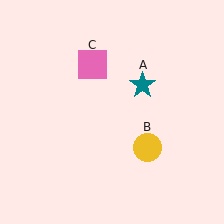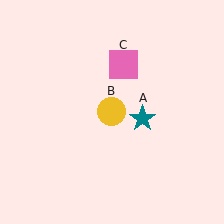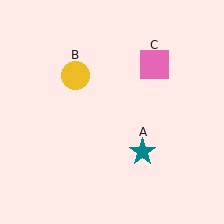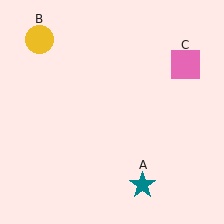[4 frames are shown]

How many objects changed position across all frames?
3 objects changed position: teal star (object A), yellow circle (object B), pink square (object C).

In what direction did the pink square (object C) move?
The pink square (object C) moved right.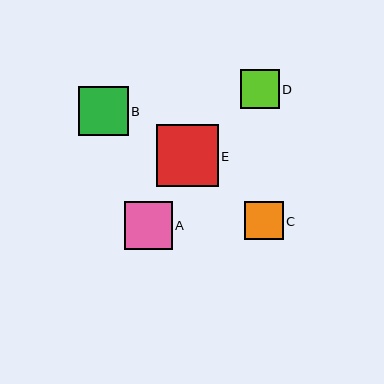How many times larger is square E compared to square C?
Square E is approximately 1.6 times the size of square C.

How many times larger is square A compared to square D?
Square A is approximately 1.2 times the size of square D.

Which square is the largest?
Square E is the largest with a size of approximately 62 pixels.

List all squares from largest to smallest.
From largest to smallest: E, B, A, D, C.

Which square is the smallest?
Square C is the smallest with a size of approximately 38 pixels.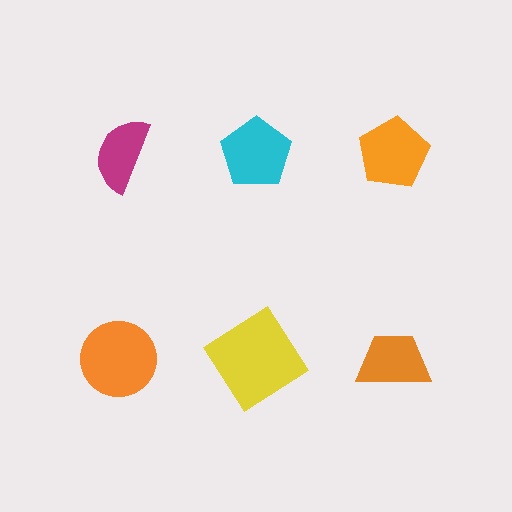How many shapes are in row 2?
3 shapes.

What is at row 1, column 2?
A cyan pentagon.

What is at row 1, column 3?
An orange pentagon.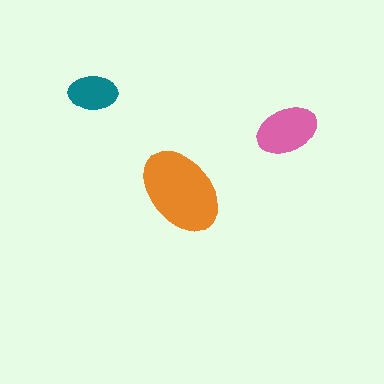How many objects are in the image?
There are 3 objects in the image.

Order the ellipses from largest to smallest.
the orange one, the pink one, the teal one.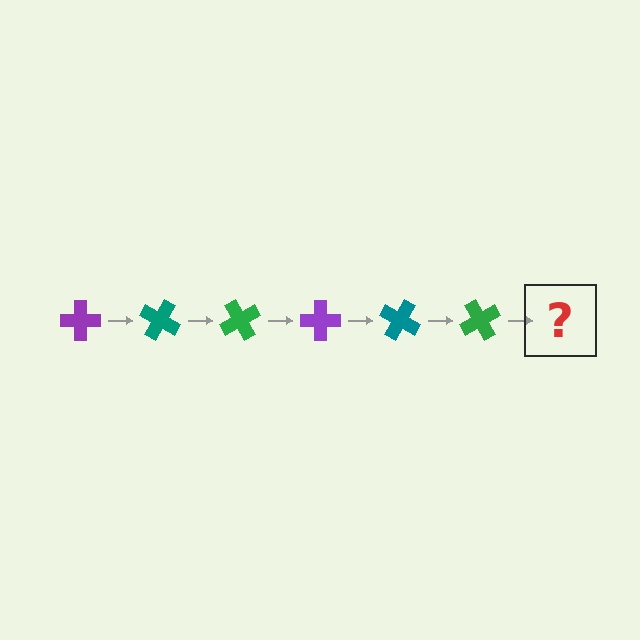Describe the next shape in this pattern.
It should be a purple cross, rotated 180 degrees from the start.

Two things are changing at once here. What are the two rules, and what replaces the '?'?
The two rules are that it rotates 30 degrees each step and the color cycles through purple, teal, and green. The '?' should be a purple cross, rotated 180 degrees from the start.